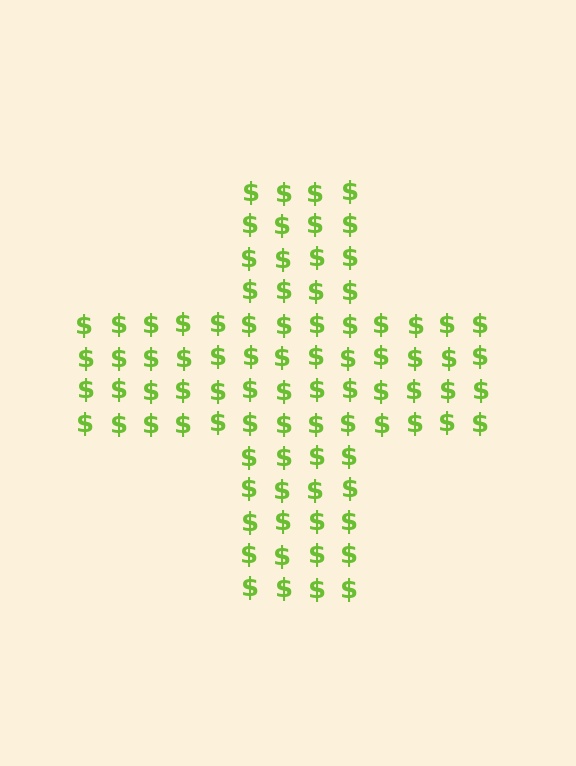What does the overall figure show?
The overall figure shows a cross.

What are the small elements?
The small elements are dollar signs.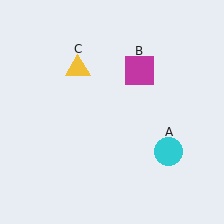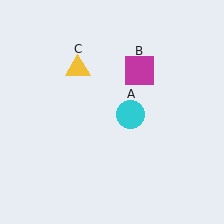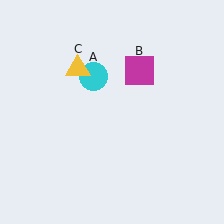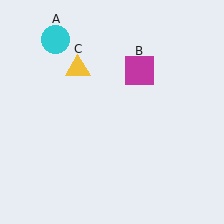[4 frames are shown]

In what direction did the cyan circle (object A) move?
The cyan circle (object A) moved up and to the left.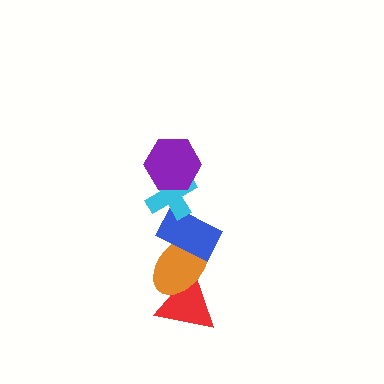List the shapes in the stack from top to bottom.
From top to bottom: the purple hexagon, the cyan cross, the blue rectangle, the orange ellipse, the red triangle.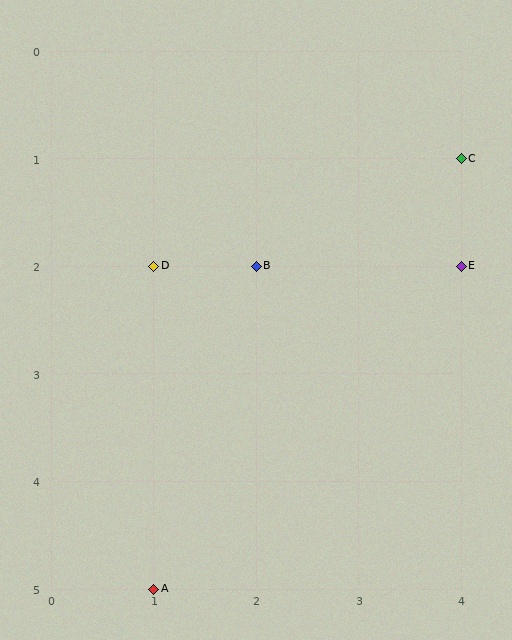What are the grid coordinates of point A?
Point A is at grid coordinates (1, 5).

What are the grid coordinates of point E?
Point E is at grid coordinates (4, 2).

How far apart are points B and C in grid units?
Points B and C are 2 columns and 1 row apart (about 2.2 grid units diagonally).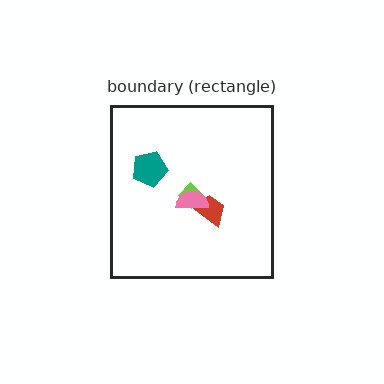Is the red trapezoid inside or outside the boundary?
Inside.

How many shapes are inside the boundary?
4 inside, 0 outside.